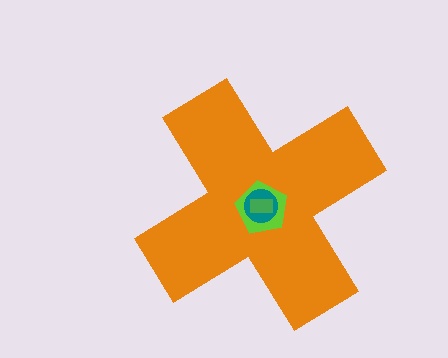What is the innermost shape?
The green rectangle.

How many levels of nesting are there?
4.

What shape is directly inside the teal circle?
The green rectangle.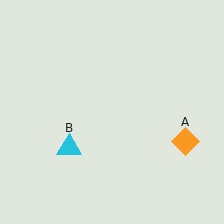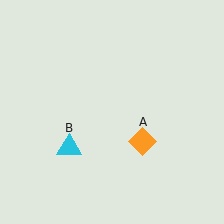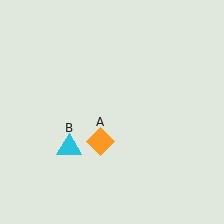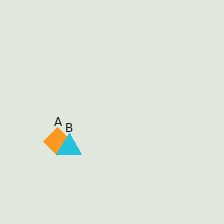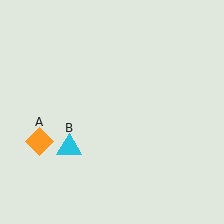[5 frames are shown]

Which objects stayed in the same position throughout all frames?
Cyan triangle (object B) remained stationary.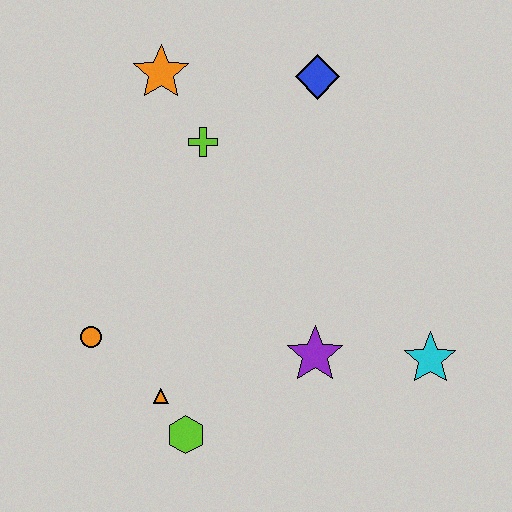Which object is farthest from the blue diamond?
The lime hexagon is farthest from the blue diamond.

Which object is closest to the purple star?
The cyan star is closest to the purple star.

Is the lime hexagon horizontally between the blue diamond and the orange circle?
Yes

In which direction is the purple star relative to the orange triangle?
The purple star is to the right of the orange triangle.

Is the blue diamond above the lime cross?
Yes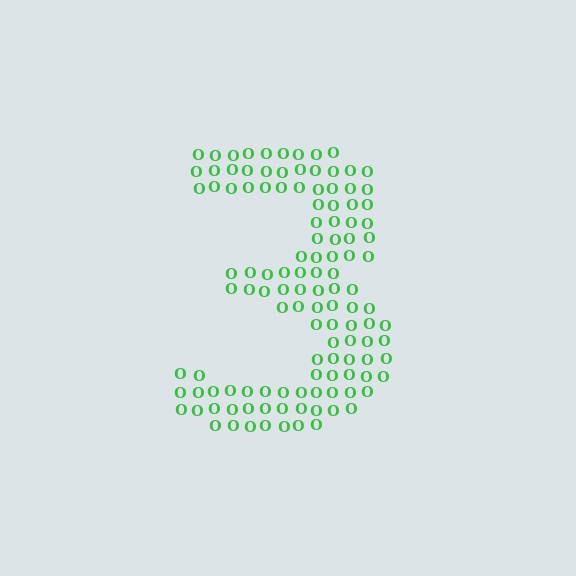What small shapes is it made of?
It is made of small letter O's.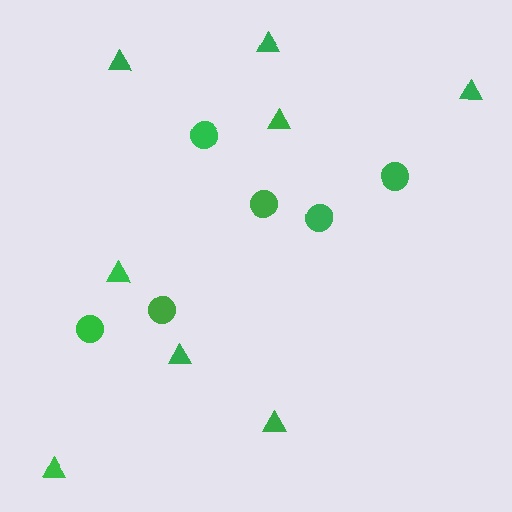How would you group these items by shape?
There are 2 groups: one group of circles (6) and one group of triangles (8).